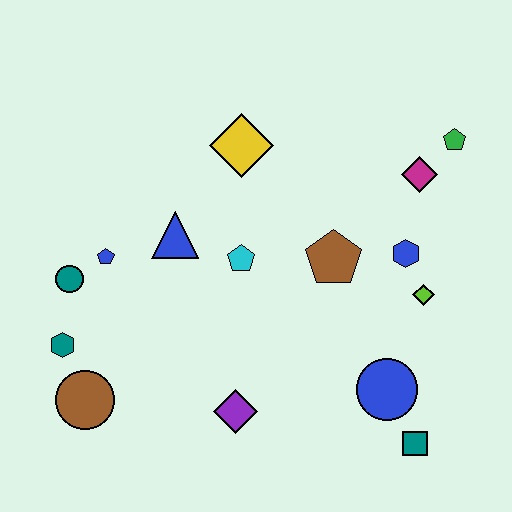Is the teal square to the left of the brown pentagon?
No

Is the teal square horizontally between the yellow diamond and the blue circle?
No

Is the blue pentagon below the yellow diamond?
Yes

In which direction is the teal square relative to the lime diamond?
The teal square is below the lime diamond.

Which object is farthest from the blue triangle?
The teal square is farthest from the blue triangle.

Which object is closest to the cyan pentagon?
The blue triangle is closest to the cyan pentagon.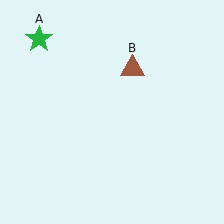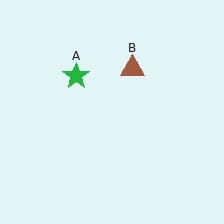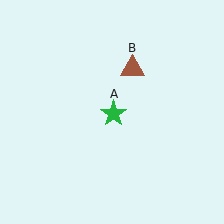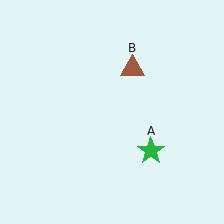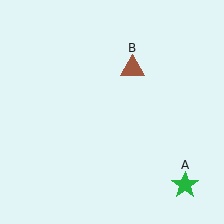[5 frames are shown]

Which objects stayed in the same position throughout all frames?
Brown triangle (object B) remained stationary.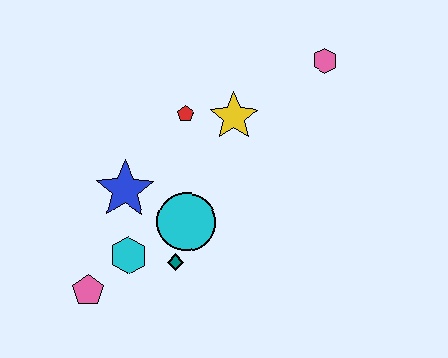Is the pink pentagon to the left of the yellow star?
Yes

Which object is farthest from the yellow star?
The pink pentagon is farthest from the yellow star.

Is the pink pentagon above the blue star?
No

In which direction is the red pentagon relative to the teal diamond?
The red pentagon is above the teal diamond.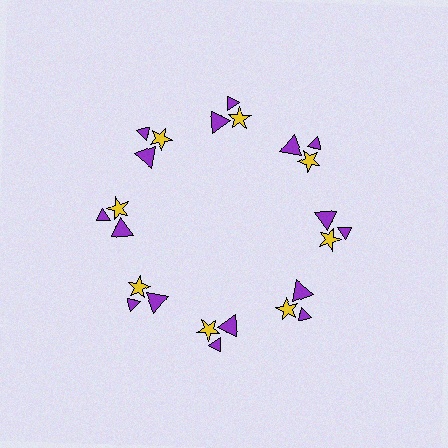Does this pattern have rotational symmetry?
Yes, this pattern has 8-fold rotational symmetry. It looks the same after rotating 45 degrees around the center.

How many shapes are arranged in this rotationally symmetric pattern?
There are 24 shapes, arranged in 8 groups of 3.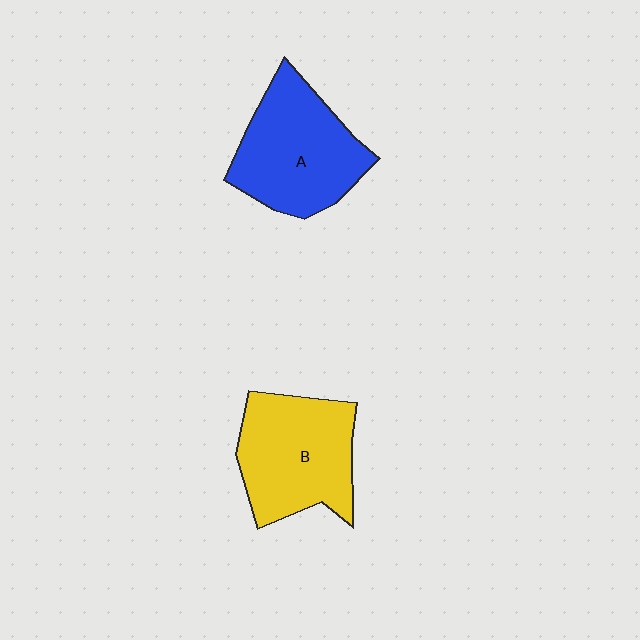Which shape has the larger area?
Shape A (blue).